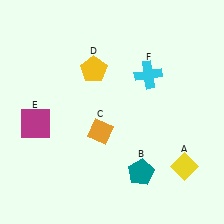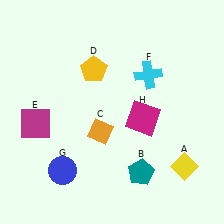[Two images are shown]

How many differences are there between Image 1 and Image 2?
There are 2 differences between the two images.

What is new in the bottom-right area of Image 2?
A magenta square (H) was added in the bottom-right area of Image 2.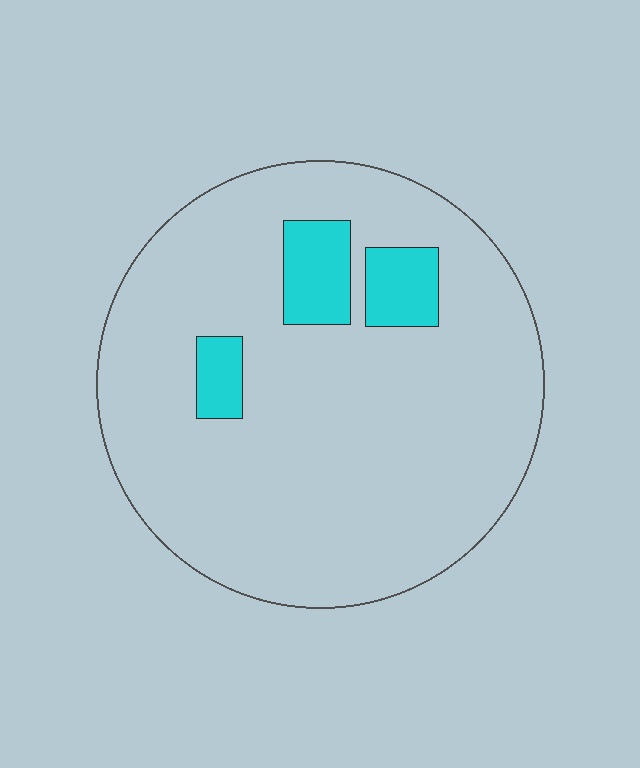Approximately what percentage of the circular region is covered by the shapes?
Approximately 10%.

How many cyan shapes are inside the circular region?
3.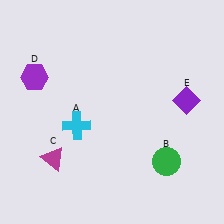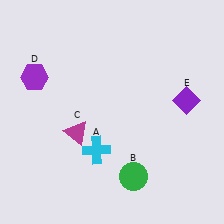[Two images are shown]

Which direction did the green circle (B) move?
The green circle (B) moved left.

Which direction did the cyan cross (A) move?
The cyan cross (A) moved down.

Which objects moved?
The objects that moved are: the cyan cross (A), the green circle (B), the magenta triangle (C).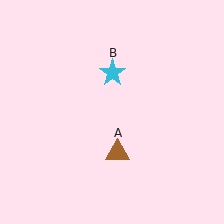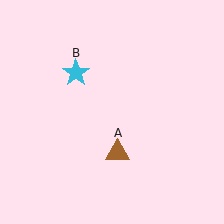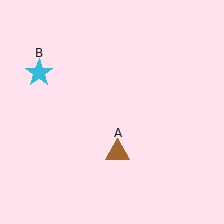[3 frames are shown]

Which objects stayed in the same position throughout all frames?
Brown triangle (object A) remained stationary.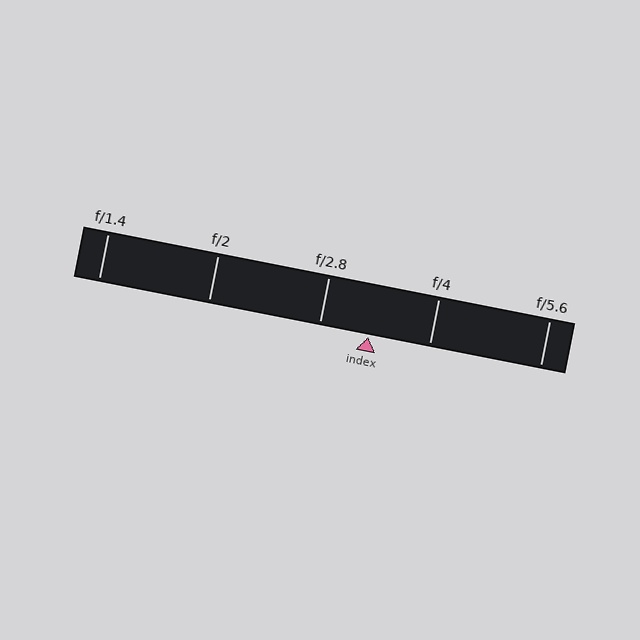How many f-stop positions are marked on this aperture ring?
There are 5 f-stop positions marked.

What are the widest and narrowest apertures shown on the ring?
The widest aperture shown is f/1.4 and the narrowest is f/5.6.